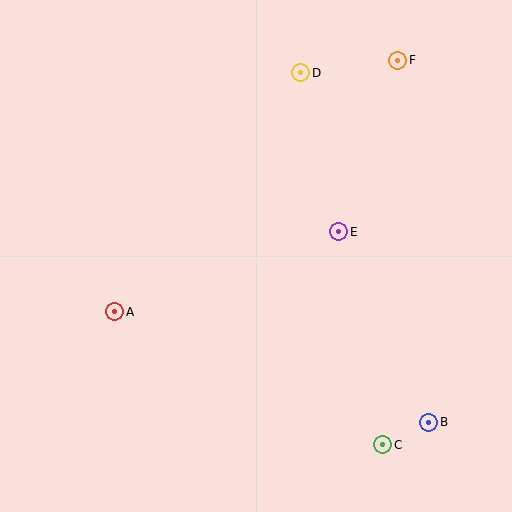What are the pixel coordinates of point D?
Point D is at (301, 73).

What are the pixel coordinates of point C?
Point C is at (383, 445).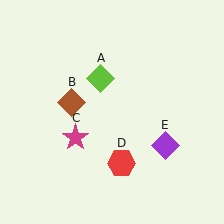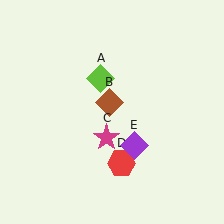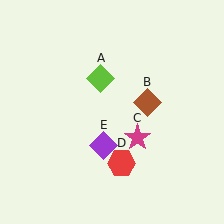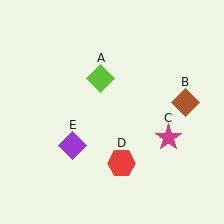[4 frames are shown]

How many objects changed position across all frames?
3 objects changed position: brown diamond (object B), magenta star (object C), purple diamond (object E).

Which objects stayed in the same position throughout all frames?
Lime diamond (object A) and red hexagon (object D) remained stationary.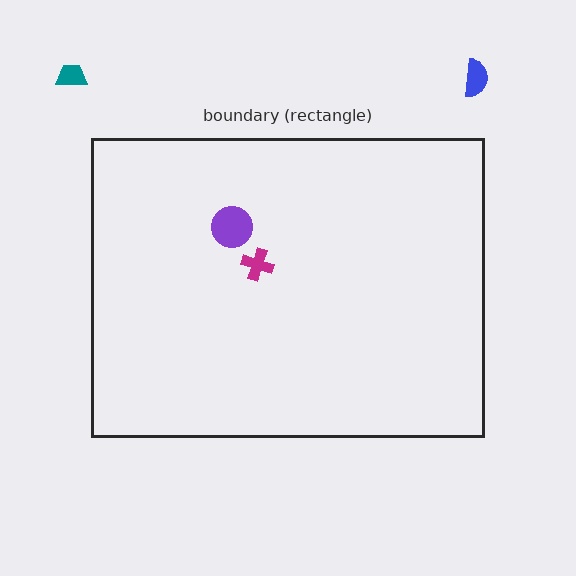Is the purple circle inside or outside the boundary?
Inside.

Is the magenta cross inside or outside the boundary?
Inside.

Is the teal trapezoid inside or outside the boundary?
Outside.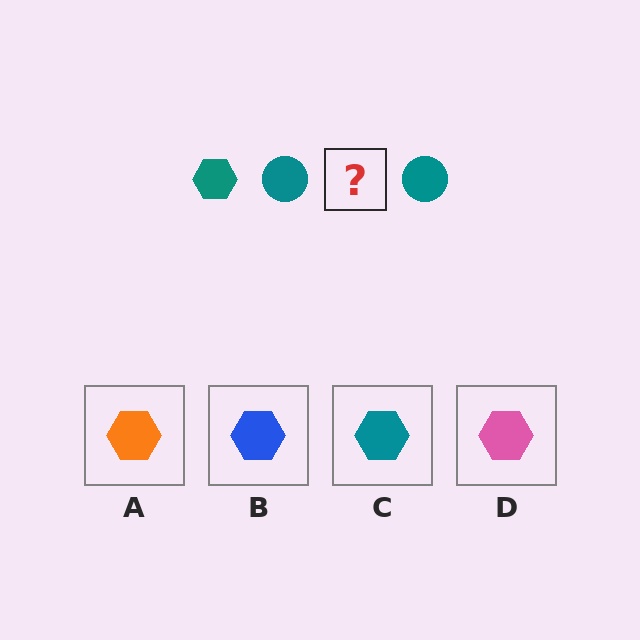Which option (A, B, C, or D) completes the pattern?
C.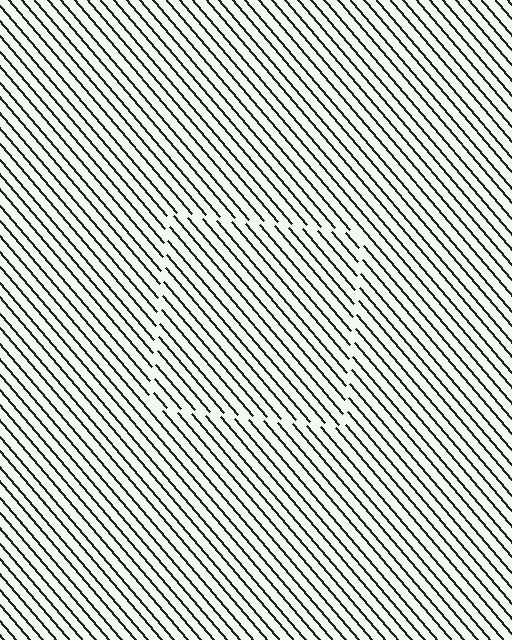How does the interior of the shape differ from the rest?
The interior of the shape contains the same grating, shifted by half a period — the contour is defined by the phase discontinuity where line-ends from the inner and outer gratings abut.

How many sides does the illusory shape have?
4 sides — the line-ends trace a square.